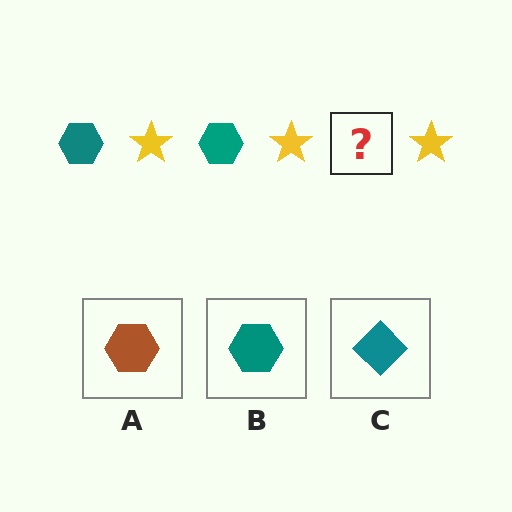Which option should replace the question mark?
Option B.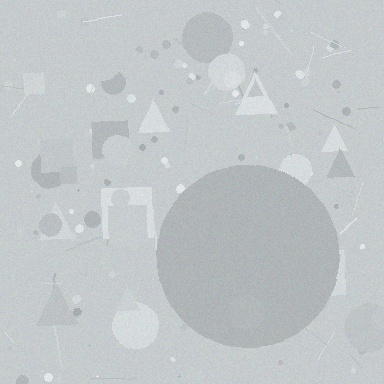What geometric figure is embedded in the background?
A circle is embedded in the background.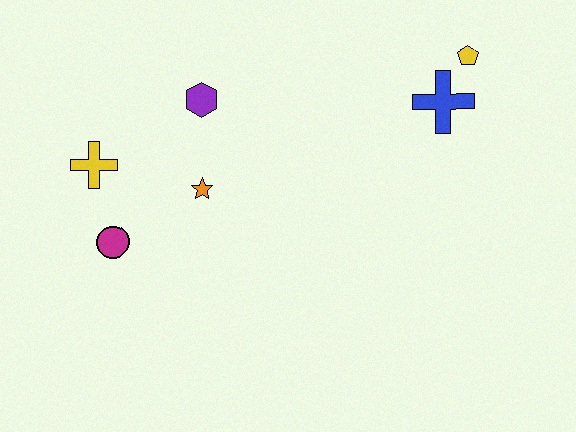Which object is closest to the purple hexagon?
The orange star is closest to the purple hexagon.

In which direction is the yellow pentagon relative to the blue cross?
The yellow pentagon is above the blue cross.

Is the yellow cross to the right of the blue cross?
No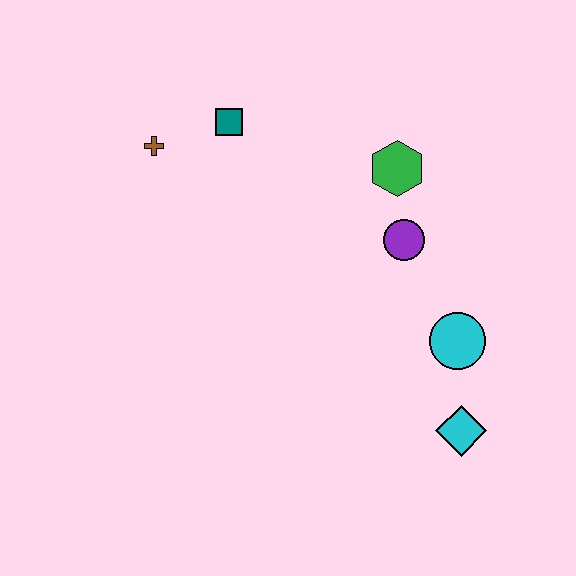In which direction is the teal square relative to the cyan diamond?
The teal square is above the cyan diamond.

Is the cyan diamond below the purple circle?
Yes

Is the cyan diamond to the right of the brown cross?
Yes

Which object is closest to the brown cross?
The teal square is closest to the brown cross.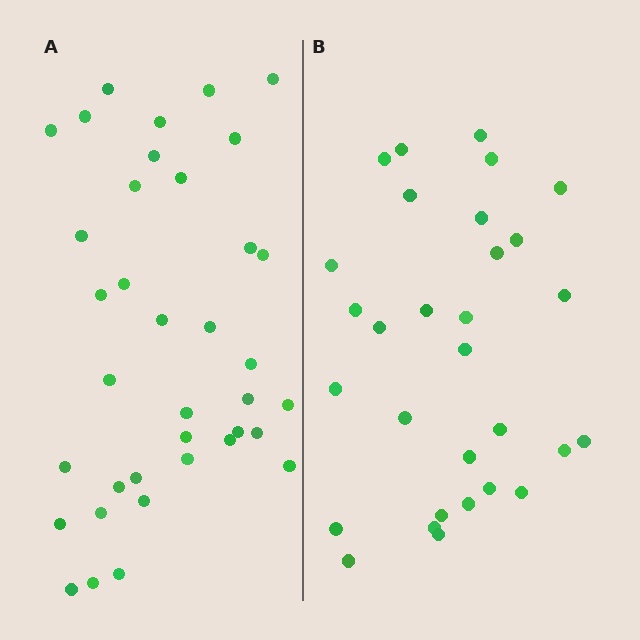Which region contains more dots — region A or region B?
Region A (the left region) has more dots.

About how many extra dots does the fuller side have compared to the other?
Region A has roughly 8 or so more dots than region B.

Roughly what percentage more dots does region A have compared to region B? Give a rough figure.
About 25% more.